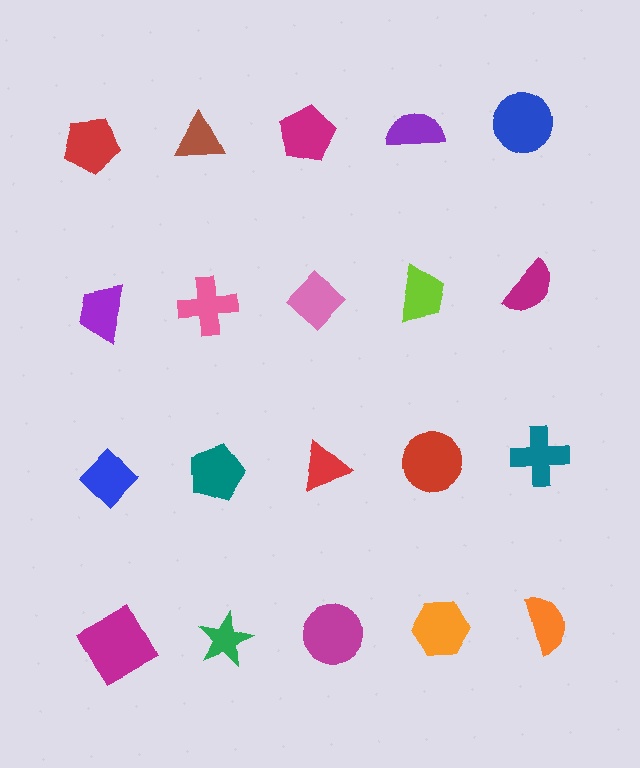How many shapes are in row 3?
5 shapes.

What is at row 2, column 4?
A lime trapezoid.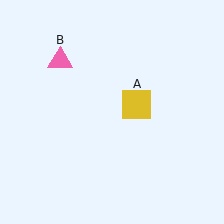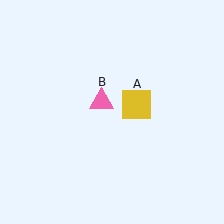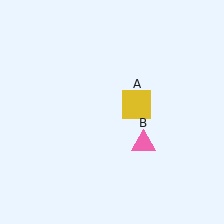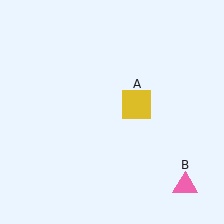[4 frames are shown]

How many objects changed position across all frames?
1 object changed position: pink triangle (object B).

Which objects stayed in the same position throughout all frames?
Yellow square (object A) remained stationary.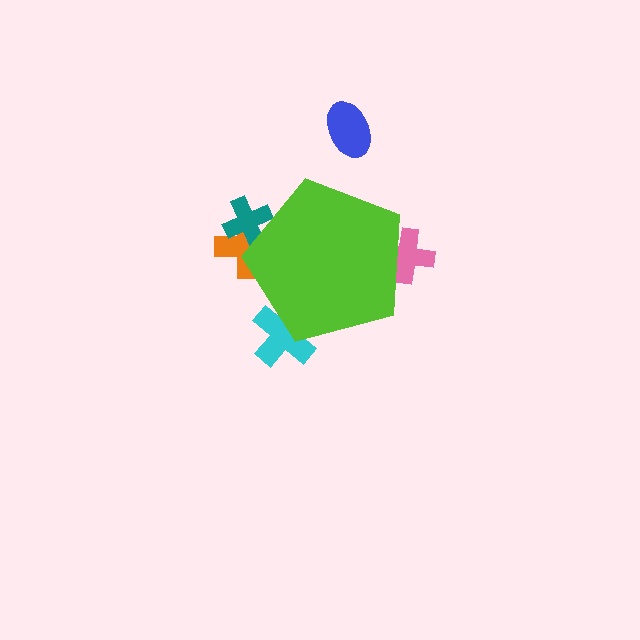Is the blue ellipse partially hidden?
No, the blue ellipse is fully visible.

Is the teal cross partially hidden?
Yes, the teal cross is partially hidden behind the lime pentagon.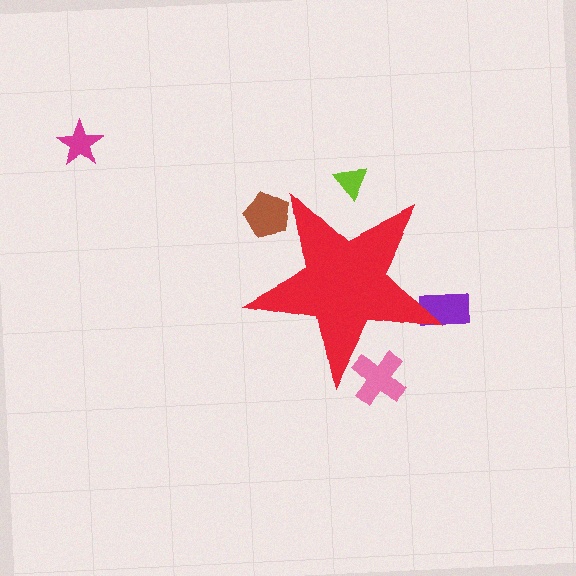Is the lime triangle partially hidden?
Yes, the lime triangle is partially hidden behind the red star.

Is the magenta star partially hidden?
No, the magenta star is fully visible.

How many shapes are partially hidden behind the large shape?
4 shapes are partially hidden.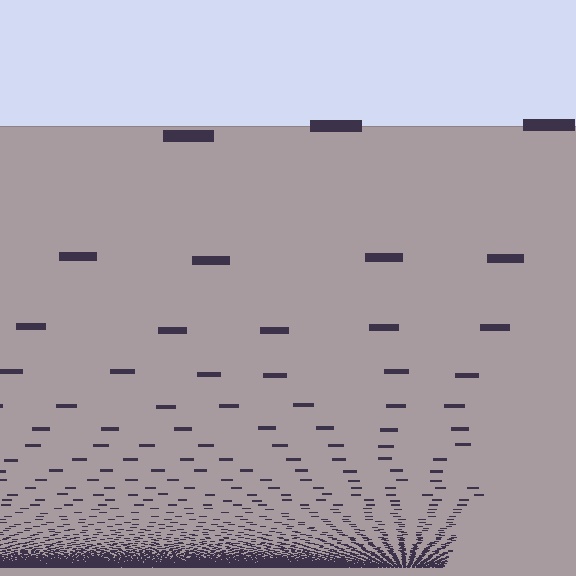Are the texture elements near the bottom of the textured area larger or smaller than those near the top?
Smaller. The gradient is inverted — elements near the bottom are smaller and denser.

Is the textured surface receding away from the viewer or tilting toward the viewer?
The surface appears to tilt toward the viewer. Texture elements get larger and sparser toward the top.